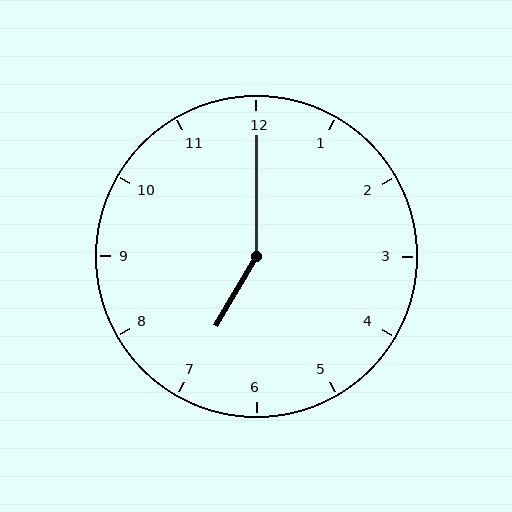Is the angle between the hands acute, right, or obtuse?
It is obtuse.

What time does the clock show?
7:00.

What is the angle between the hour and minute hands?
Approximately 150 degrees.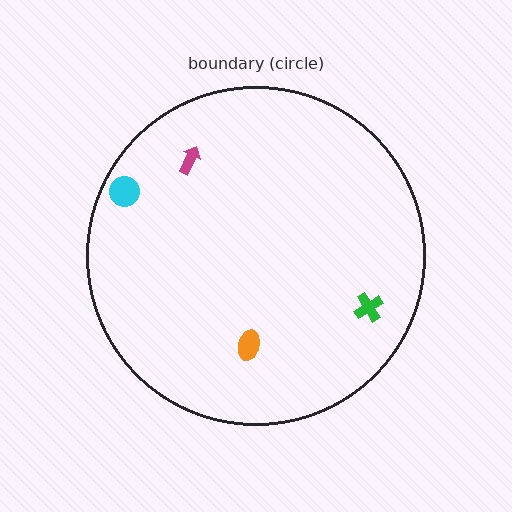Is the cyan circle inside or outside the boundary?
Inside.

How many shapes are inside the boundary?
4 inside, 0 outside.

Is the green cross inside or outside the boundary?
Inside.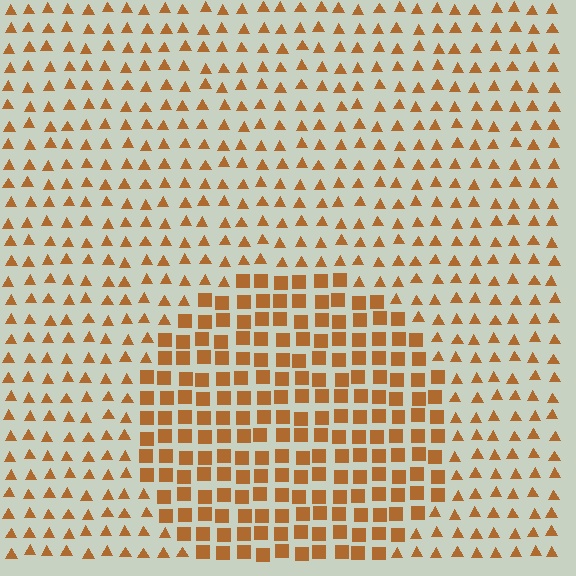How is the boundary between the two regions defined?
The boundary is defined by a change in element shape: squares inside vs. triangles outside. All elements share the same color and spacing.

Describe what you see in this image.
The image is filled with small brown elements arranged in a uniform grid. A circle-shaped region contains squares, while the surrounding area contains triangles. The boundary is defined purely by the change in element shape.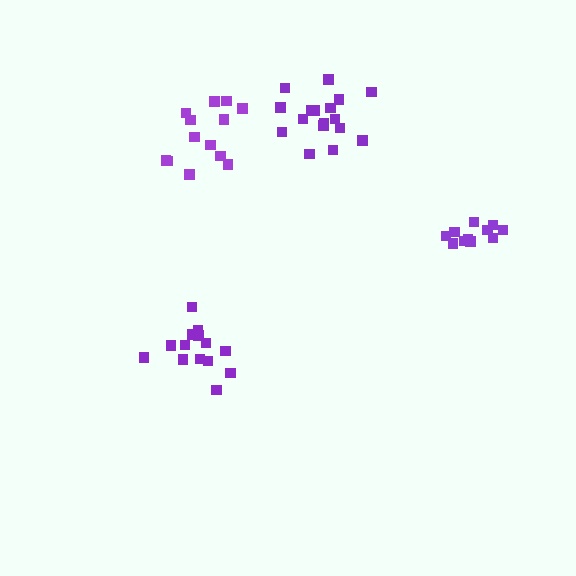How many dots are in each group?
Group 1: 11 dots, Group 2: 13 dots, Group 3: 14 dots, Group 4: 17 dots (55 total).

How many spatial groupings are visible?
There are 4 spatial groupings.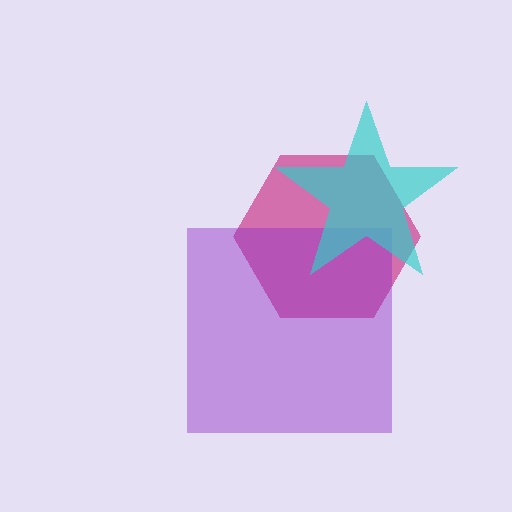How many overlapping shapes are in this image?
There are 3 overlapping shapes in the image.